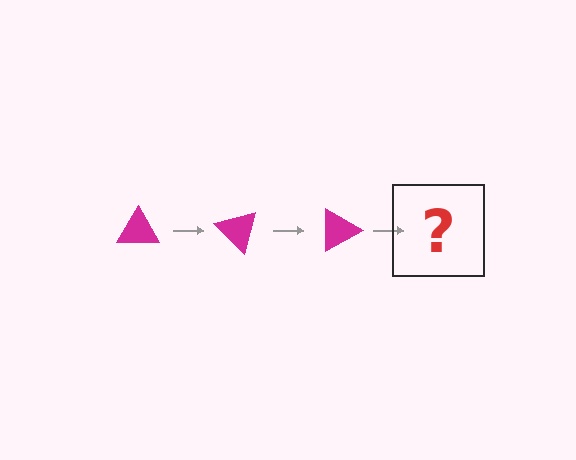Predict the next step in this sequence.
The next step is a magenta triangle rotated 135 degrees.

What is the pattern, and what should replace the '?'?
The pattern is that the triangle rotates 45 degrees each step. The '?' should be a magenta triangle rotated 135 degrees.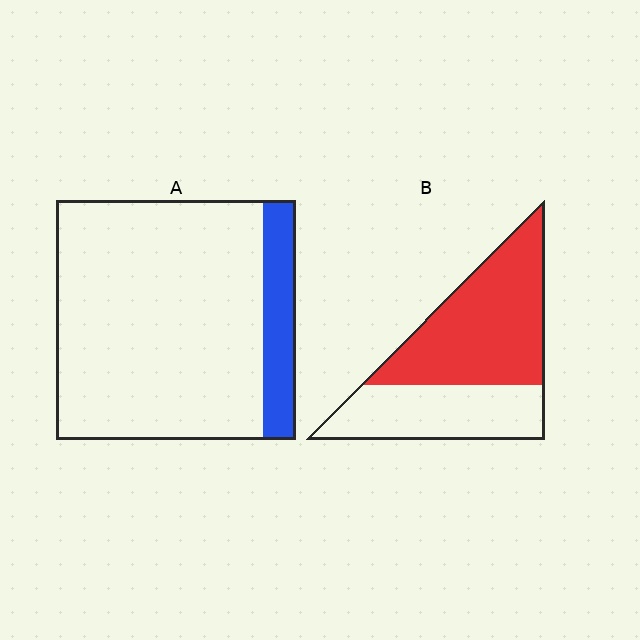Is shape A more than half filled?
No.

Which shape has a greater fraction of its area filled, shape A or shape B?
Shape B.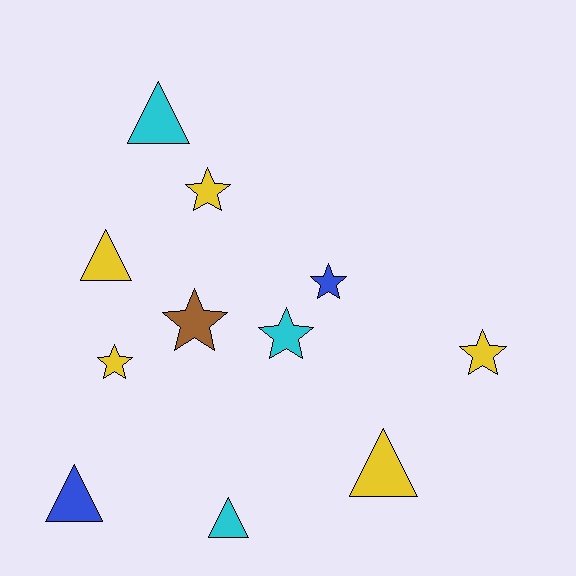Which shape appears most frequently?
Star, with 6 objects.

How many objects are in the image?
There are 11 objects.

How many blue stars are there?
There is 1 blue star.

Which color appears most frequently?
Yellow, with 5 objects.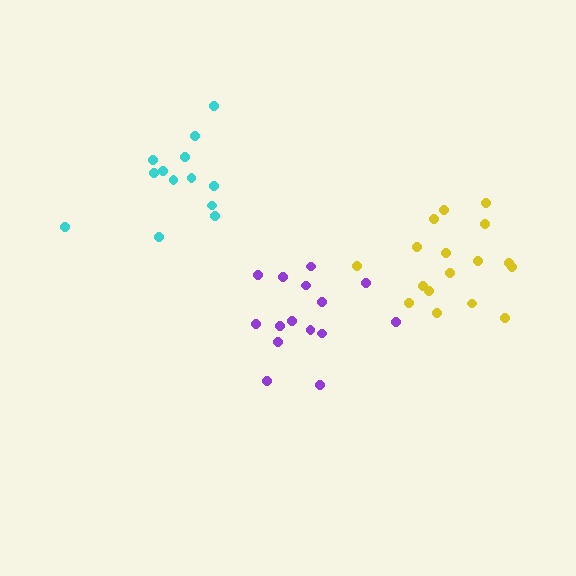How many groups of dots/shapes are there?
There are 3 groups.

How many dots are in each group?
Group 1: 15 dots, Group 2: 13 dots, Group 3: 17 dots (45 total).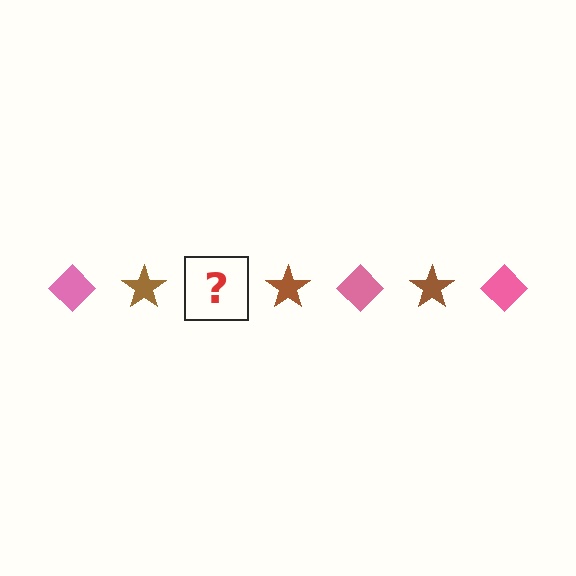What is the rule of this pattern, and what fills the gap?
The rule is that the pattern alternates between pink diamond and brown star. The gap should be filled with a pink diamond.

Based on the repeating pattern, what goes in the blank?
The blank should be a pink diamond.